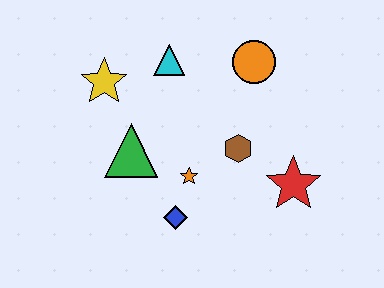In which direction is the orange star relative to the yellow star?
The orange star is below the yellow star.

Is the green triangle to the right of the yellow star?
Yes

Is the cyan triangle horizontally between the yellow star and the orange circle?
Yes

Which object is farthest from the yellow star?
The red star is farthest from the yellow star.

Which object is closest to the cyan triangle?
The yellow star is closest to the cyan triangle.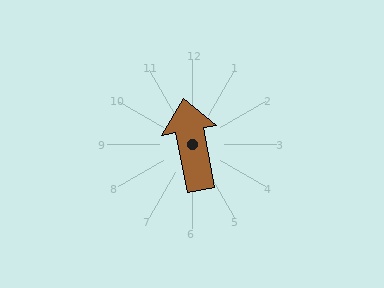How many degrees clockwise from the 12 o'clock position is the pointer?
Approximately 349 degrees.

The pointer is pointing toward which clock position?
Roughly 12 o'clock.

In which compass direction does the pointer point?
North.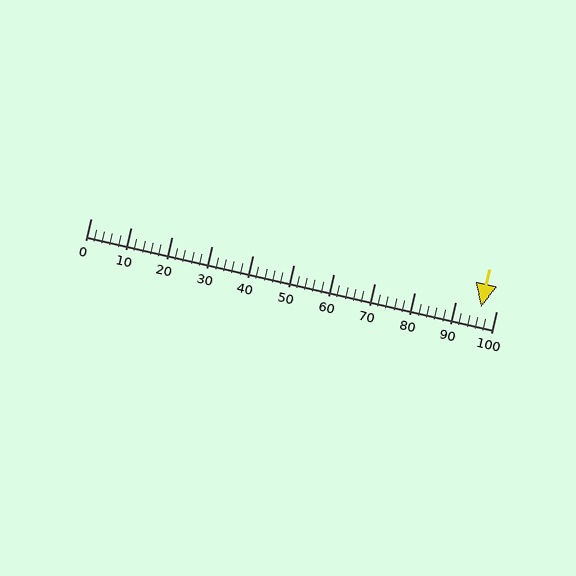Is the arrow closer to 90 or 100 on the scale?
The arrow is closer to 100.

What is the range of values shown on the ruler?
The ruler shows values from 0 to 100.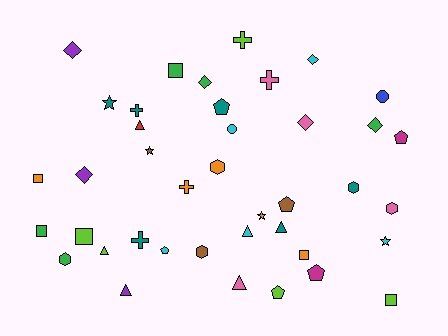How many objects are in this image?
There are 40 objects.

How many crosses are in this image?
There are 5 crosses.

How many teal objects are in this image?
There are 6 teal objects.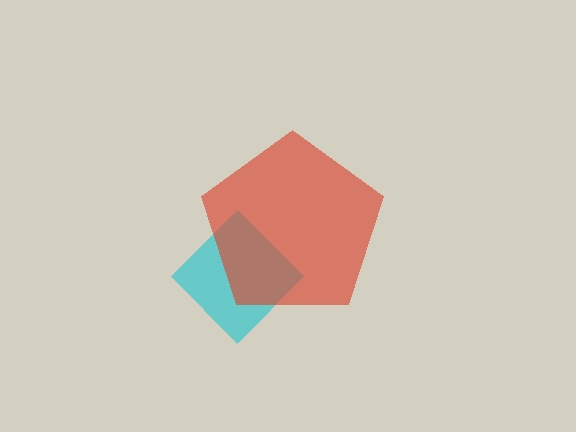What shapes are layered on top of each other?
The layered shapes are: a cyan diamond, a red pentagon.